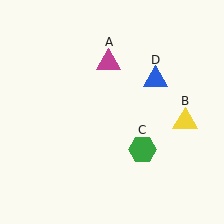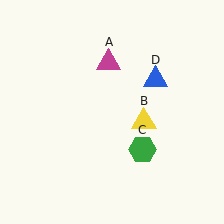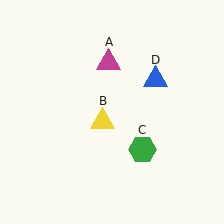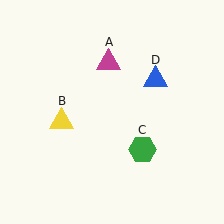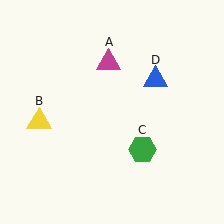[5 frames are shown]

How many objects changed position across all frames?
1 object changed position: yellow triangle (object B).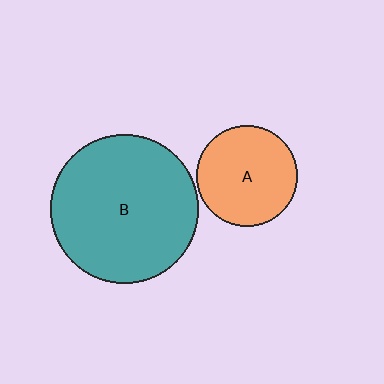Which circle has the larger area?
Circle B (teal).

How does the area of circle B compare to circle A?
Approximately 2.2 times.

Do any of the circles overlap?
No, none of the circles overlap.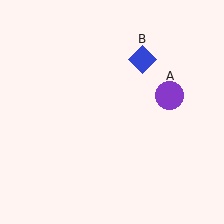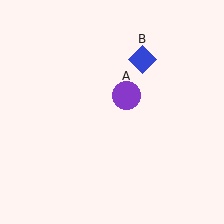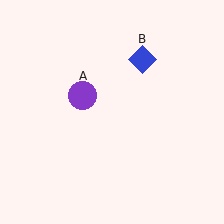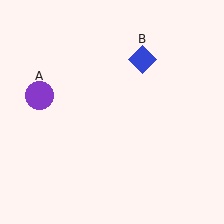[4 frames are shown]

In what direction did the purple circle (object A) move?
The purple circle (object A) moved left.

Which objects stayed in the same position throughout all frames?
Blue diamond (object B) remained stationary.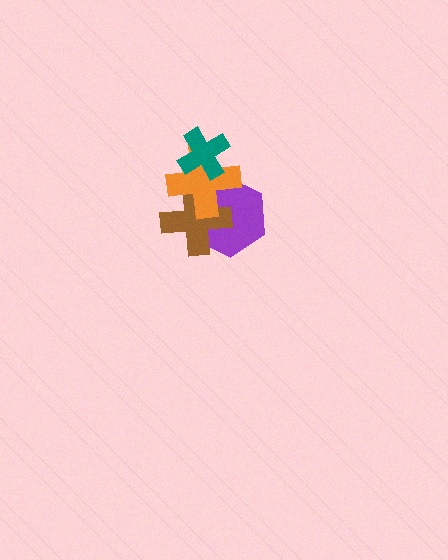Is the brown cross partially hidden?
Yes, it is partially covered by another shape.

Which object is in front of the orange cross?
The teal cross is in front of the orange cross.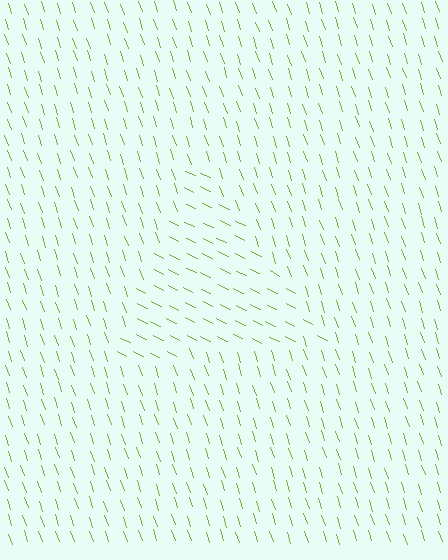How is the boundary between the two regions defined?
The boundary is defined purely by a change in line orientation (approximately 45 degrees difference). All lines are the same color and thickness.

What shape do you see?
I see a triangle.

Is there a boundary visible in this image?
Yes, there is a texture boundary formed by a change in line orientation.